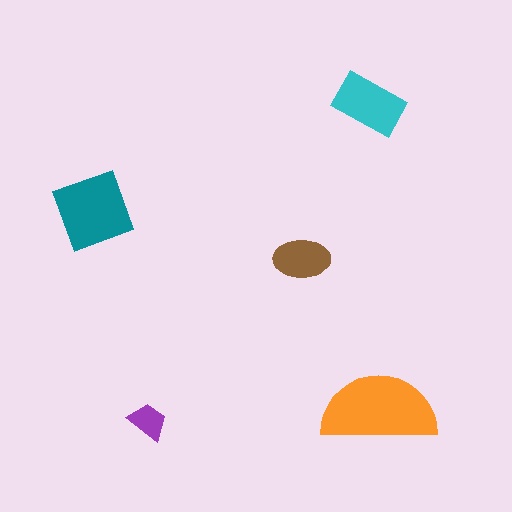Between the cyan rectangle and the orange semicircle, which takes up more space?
The orange semicircle.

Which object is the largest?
The orange semicircle.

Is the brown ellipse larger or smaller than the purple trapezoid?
Larger.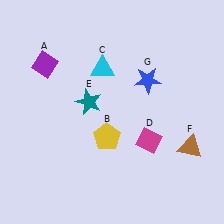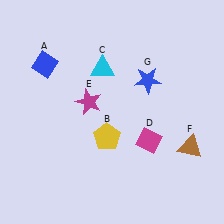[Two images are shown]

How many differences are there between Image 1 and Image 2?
There are 2 differences between the two images.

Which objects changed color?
A changed from purple to blue. E changed from teal to magenta.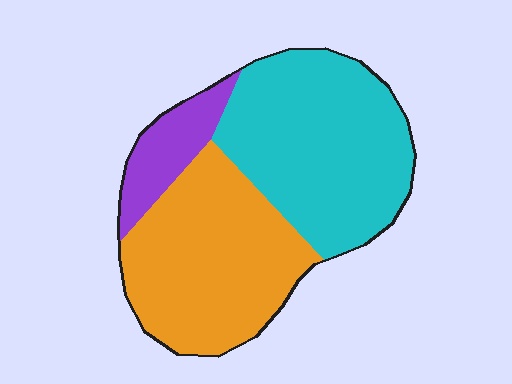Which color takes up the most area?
Cyan, at roughly 45%.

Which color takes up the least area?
Purple, at roughly 10%.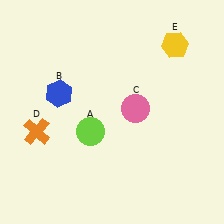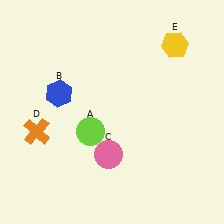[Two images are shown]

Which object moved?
The pink circle (C) moved down.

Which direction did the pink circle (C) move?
The pink circle (C) moved down.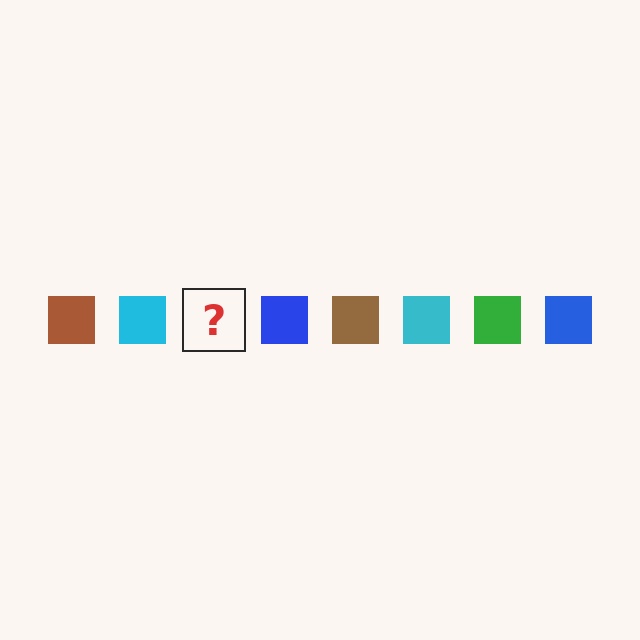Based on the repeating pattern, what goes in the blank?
The blank should be a green square.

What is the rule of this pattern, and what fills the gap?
The rule is that the pattern cycles through brown, cyan, green, blue squares. The gap should be filled with a green square.